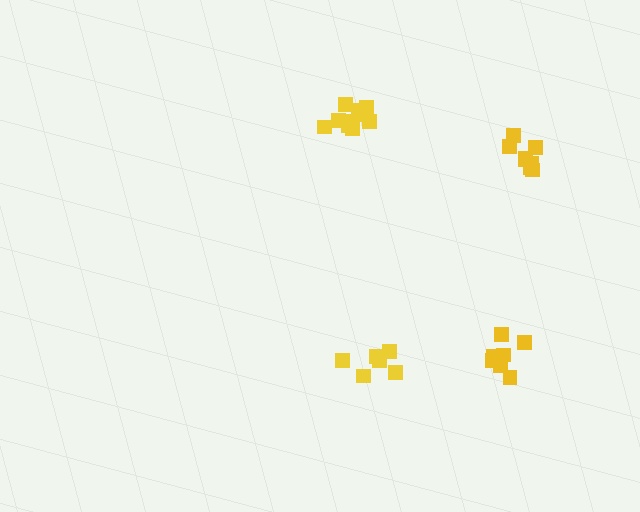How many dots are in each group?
Group 1: 7 dots, Group 2: 10 dots, Group 3: 6 dots, Group 4: 8 dots (31 total).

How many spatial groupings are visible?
There are 4 spatial groupings.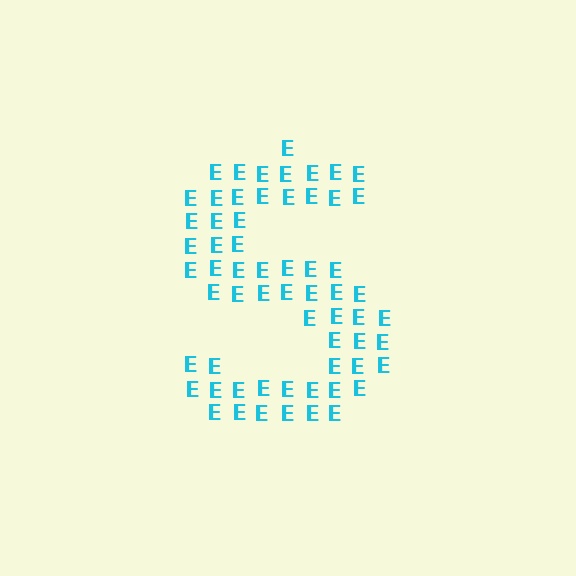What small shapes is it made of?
It is made of small letter E's.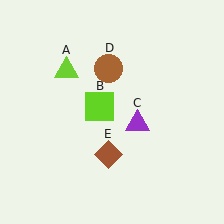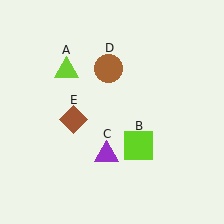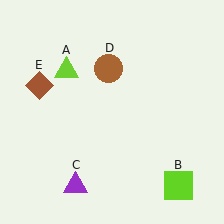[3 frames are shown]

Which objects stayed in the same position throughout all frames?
Lime triangle (object A) and brown circle (object D) remained stationary.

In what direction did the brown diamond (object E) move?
The brown diamond (object E) moved up and to the left.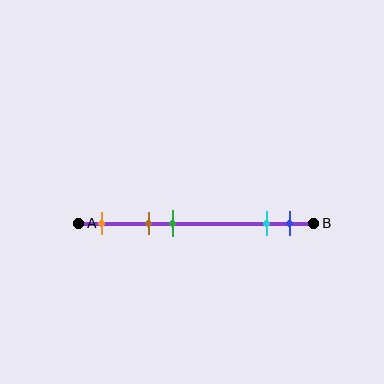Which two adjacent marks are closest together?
The cyan and blue marks are the closest adjacent pair.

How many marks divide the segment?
There are 5 marks dividing the segment.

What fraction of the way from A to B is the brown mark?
The brown mark is approximately 30% (0.3) of the way from A to B.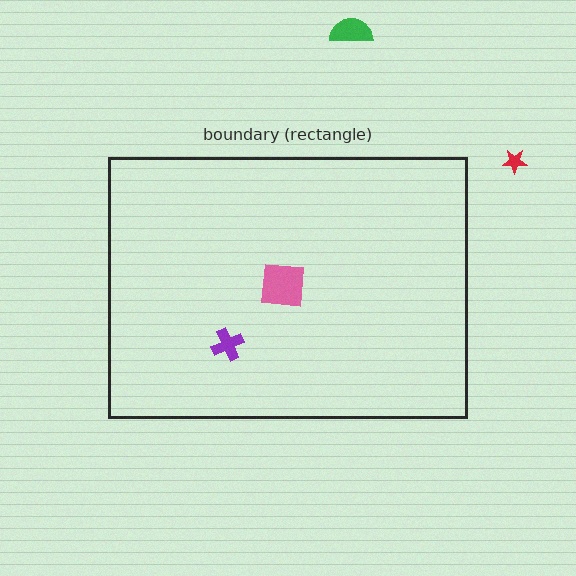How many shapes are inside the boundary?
2 inside, 2 outside.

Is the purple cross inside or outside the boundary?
Inside.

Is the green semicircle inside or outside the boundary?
Outside.